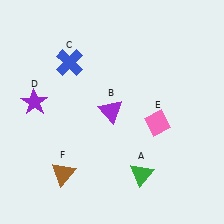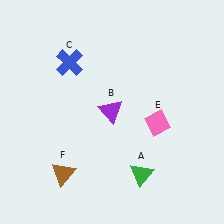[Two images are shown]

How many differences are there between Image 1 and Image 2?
There is 1 difference between the two images.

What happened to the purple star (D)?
The purple star (D) was removed in Image 2. It was in the top-left area of Image 1.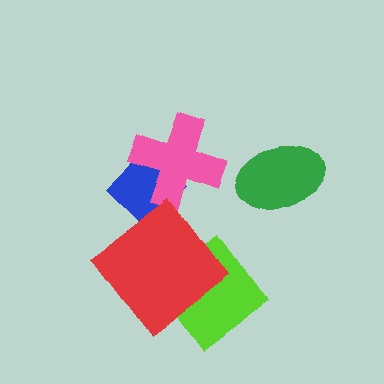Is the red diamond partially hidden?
No, no other shape covers it.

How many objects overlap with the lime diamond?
1 object overlaps with the lime diamond.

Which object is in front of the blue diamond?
The pink cross is in front of the blue diamond.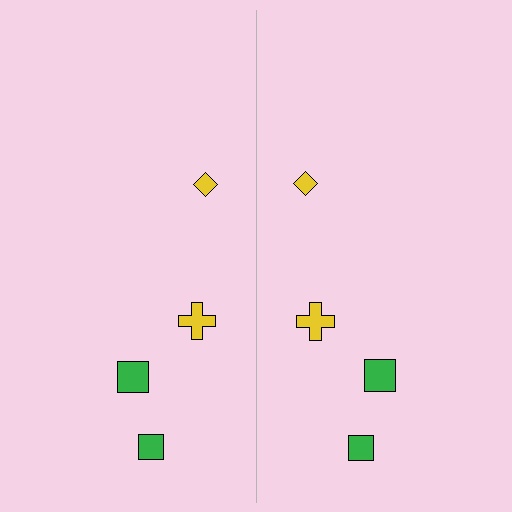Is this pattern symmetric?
Yes, this pattern has bilateral (reflection) symmetry.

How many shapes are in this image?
There are 8 shapes in this image.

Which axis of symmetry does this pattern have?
The pattern has a vertical axis of symmetry running through the center of the image.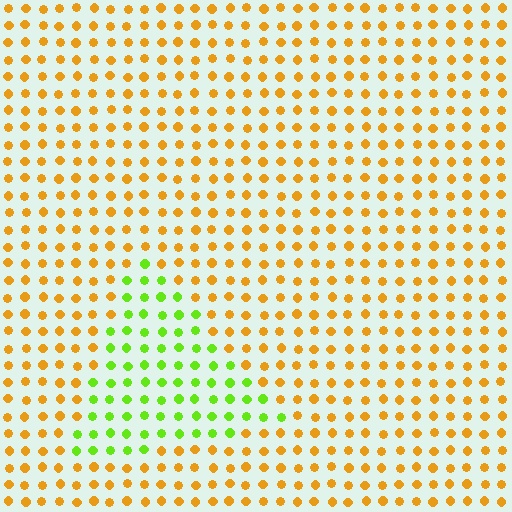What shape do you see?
I see a triangle.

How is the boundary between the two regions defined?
The boundary is defined purely by a slight shift in hue (about 60 degrees). Spacing, size, and orientation are identical on both sides.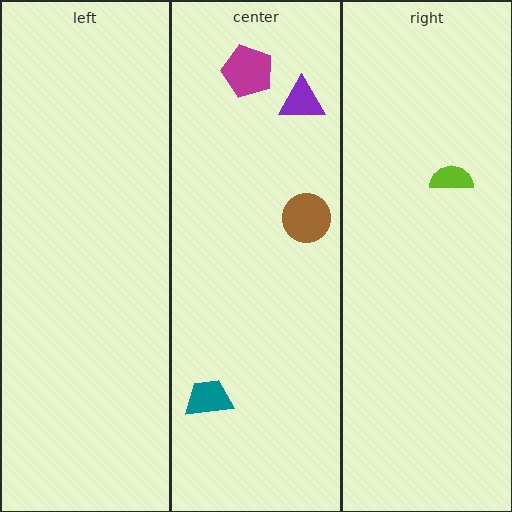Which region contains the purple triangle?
The center region.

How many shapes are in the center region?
4.